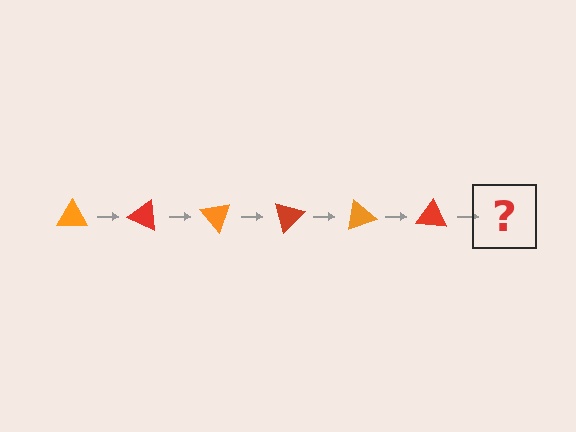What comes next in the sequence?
The next element should be an orange triangle, rotated 150 degrees from the start.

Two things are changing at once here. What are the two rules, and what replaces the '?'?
The two rules are that it rotates 25 degrees each step and the color cycles through orange and red. The '?' should be an orange triangle, rotated 150 degrees from the start.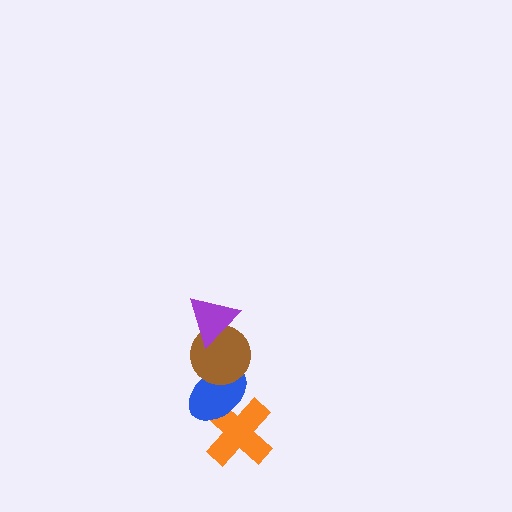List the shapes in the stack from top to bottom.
From top to bottom: the purple triangle, the brown circle, the blue ellipse, the orange cross.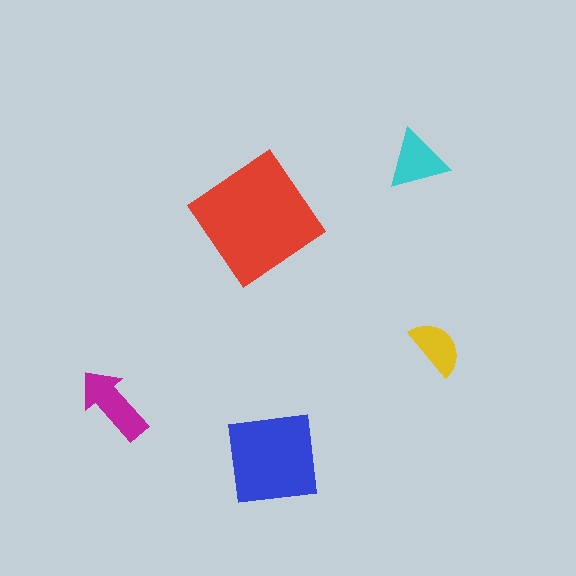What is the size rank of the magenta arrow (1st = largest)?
3rd.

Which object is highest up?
The cyan triangle is topmost.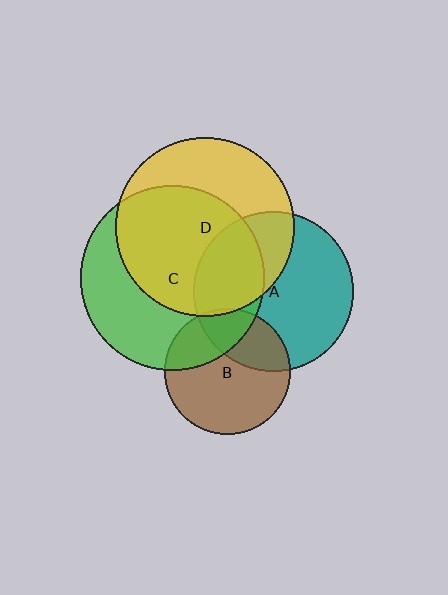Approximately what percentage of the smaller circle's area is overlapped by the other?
Approximately 30%.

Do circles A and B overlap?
Yes.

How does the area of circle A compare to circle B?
Approximately 1.6 times.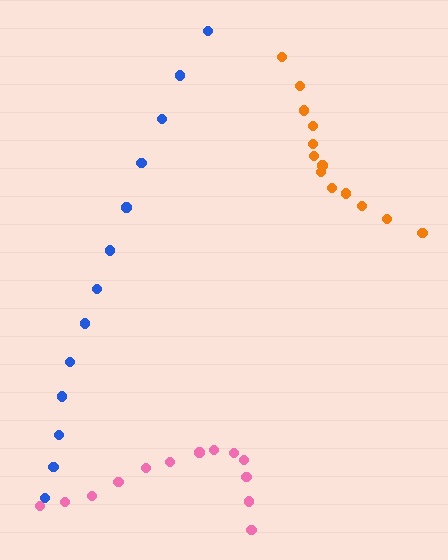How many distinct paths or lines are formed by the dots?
There are 3 distinct paths.